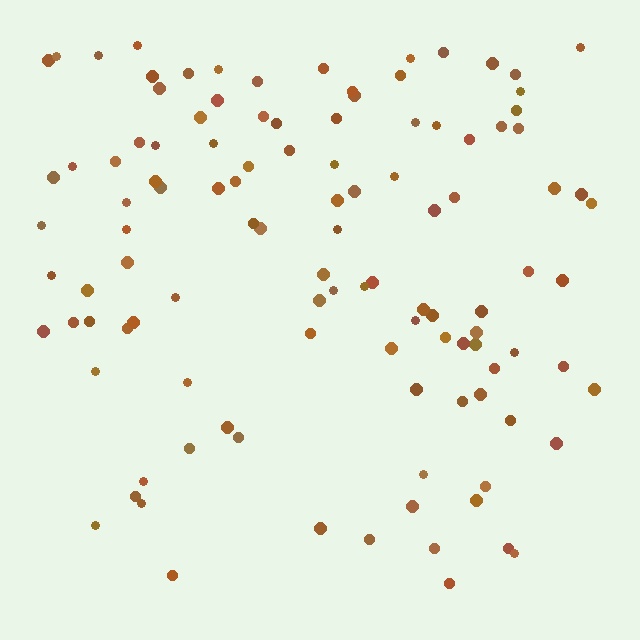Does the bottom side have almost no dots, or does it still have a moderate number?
Still a moderate number, just noticeably fewer than the top.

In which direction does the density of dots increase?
From bottom to top, with the top side densest.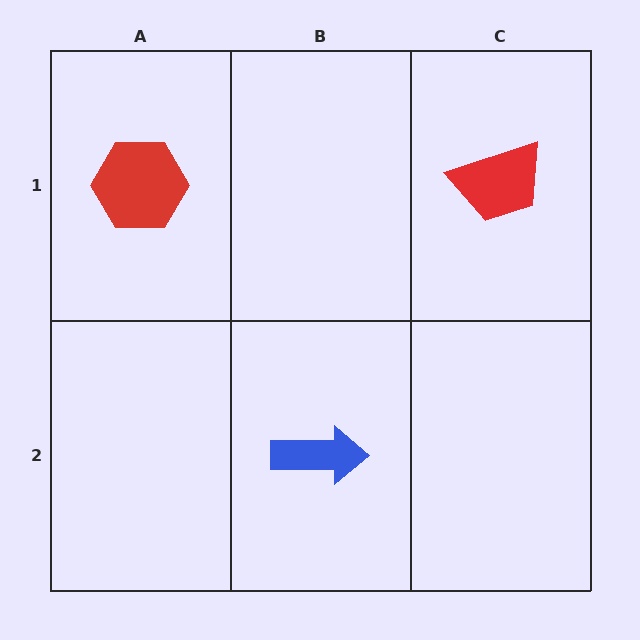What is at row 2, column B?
A blue arrow.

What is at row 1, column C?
A red trapezoid.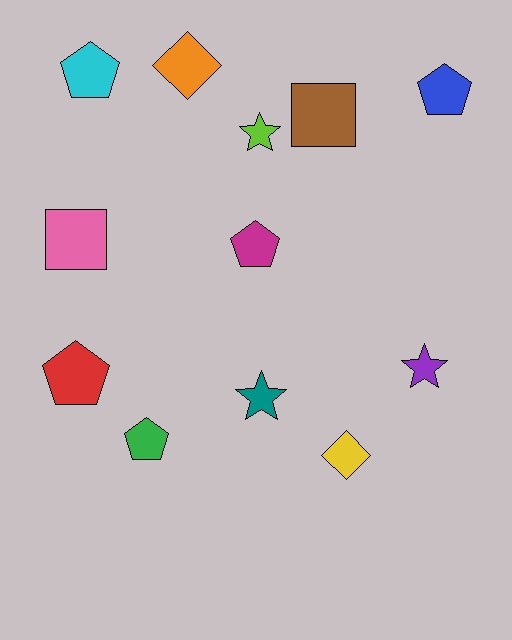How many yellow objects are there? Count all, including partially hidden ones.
There is 1 yellow object.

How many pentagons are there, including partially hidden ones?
There are 5 pentagons.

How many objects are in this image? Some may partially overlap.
There are 12 objects.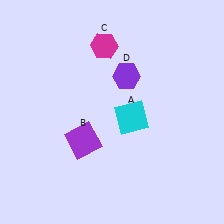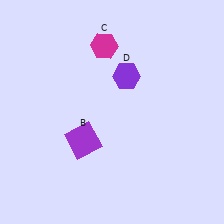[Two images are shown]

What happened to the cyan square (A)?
The cyan square (A) was removed in Image 2. It was in the bottom-right area of Image 1.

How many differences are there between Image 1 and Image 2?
There is 1 difference between the two images.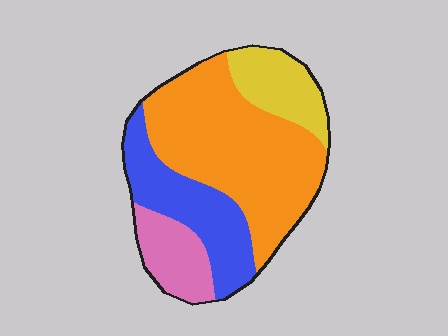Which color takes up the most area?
Orange, at roughly 50%.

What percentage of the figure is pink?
Pink takes up about one eighth (1/8) of the figure.